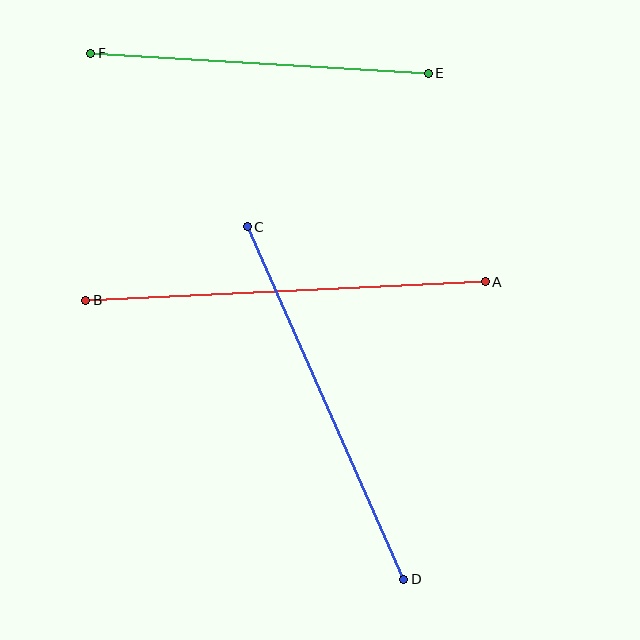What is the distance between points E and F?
The distance is approximately 338 pixels.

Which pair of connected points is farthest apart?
Points A and B are farthest apart.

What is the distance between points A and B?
The distance is approximately 400 pixels.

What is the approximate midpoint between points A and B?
The midpoint is at approximately (285, 291) pixels.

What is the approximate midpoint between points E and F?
The midpoint is at approximately (260, 63) pixels.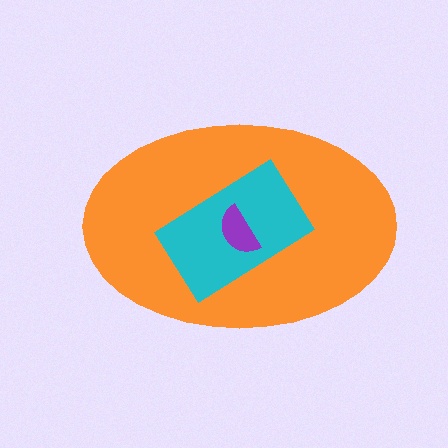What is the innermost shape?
The purple semicircle.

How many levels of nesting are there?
3.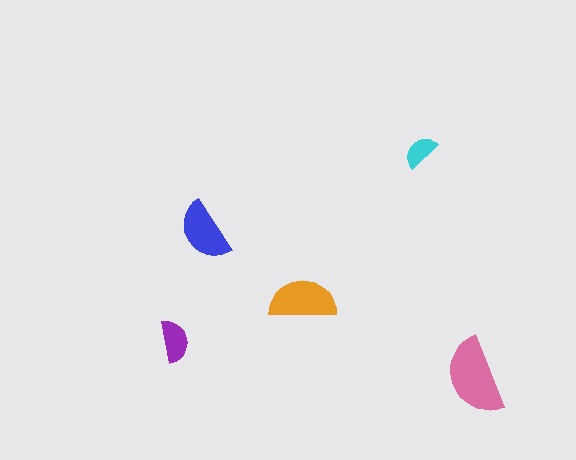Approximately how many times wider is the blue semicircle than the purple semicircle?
About 1.5 times wider.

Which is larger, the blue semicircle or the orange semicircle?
The orange one.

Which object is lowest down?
The pink semicircle is bottommost.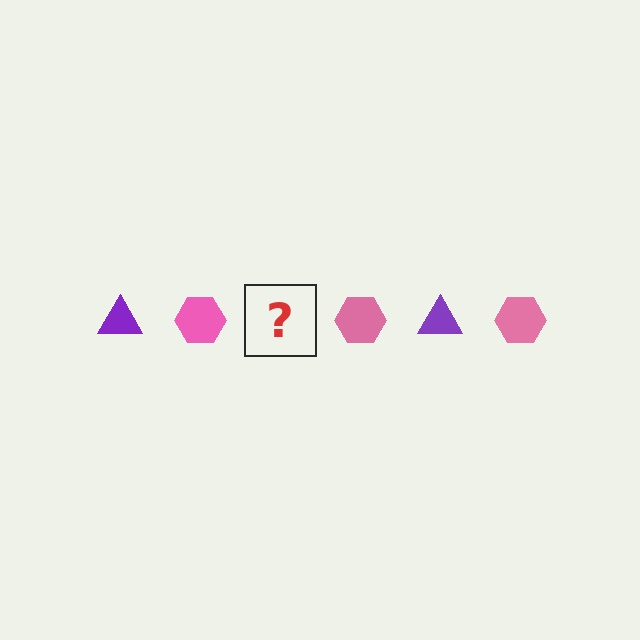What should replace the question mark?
The question mark should be replaced with a purple triangle.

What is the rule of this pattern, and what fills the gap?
The rule is that the pattern alternates between purple triangle and pink hexagon. The gap should be filled with a purple triangle.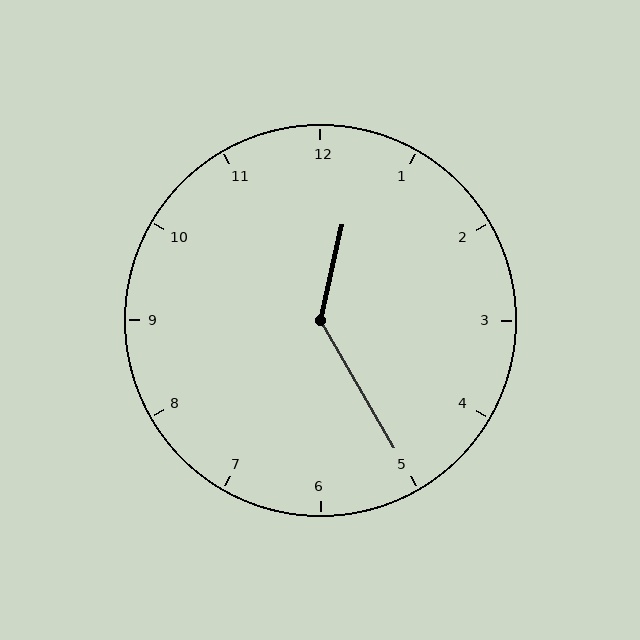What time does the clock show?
12:25.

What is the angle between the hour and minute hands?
Approximately 138 degrees.